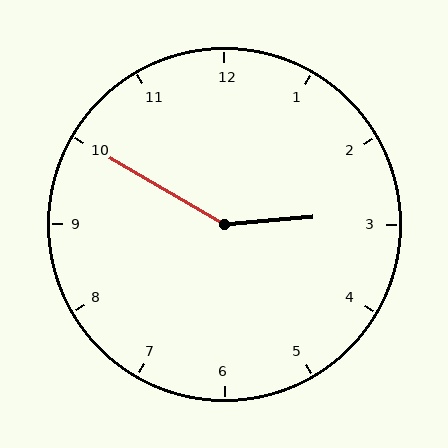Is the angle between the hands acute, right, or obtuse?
It is obtuse.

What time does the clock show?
2:50.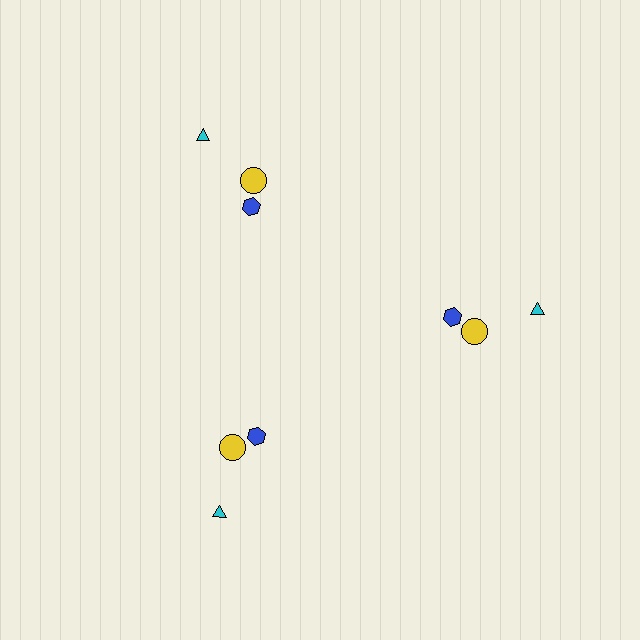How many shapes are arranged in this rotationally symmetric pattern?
There are 9 shapes, arranged in 3 groups of 3.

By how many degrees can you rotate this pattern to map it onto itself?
The pattern maps onto itself every 120 degrees of rotation.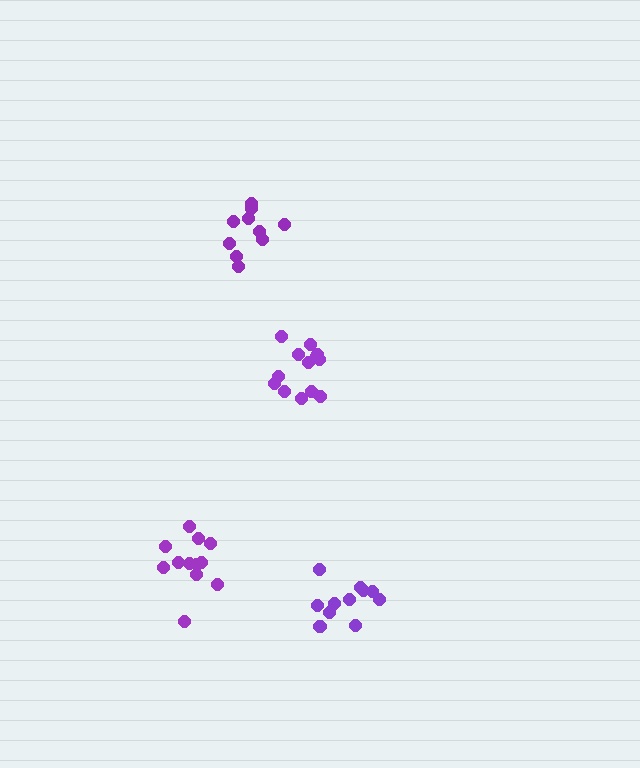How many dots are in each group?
Group 1: 13 dots, Group 2: 13 dots, Group 3: 10 dots, Group 4: 11 dots (47 total).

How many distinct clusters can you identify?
There are 4 distinct clusters.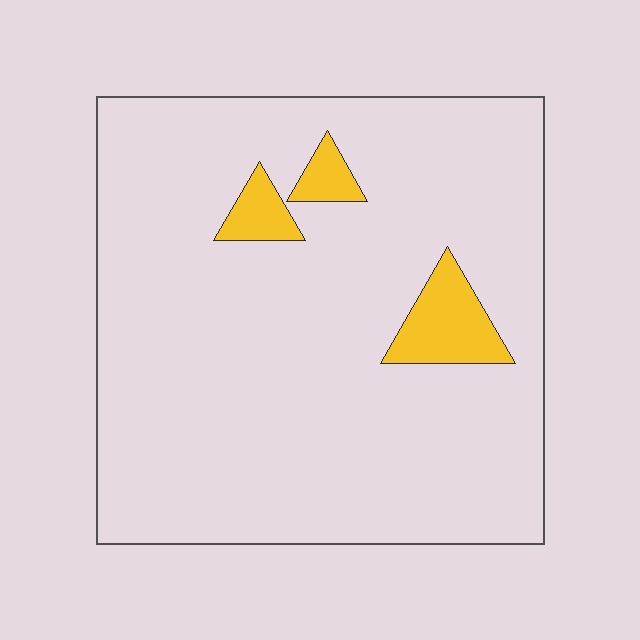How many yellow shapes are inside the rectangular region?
3.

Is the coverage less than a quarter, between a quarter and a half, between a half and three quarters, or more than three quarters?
Less than a quarter.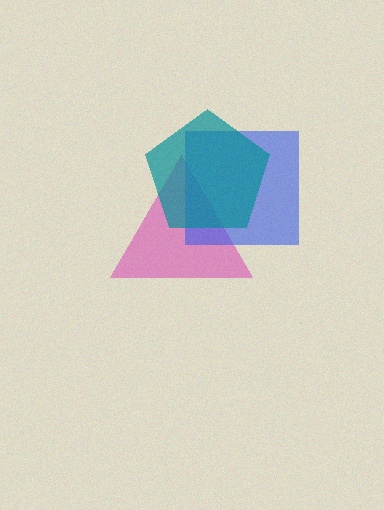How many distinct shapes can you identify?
There are 3 distinct shapes: a pink triangle, a blue square, a teal pentagon.